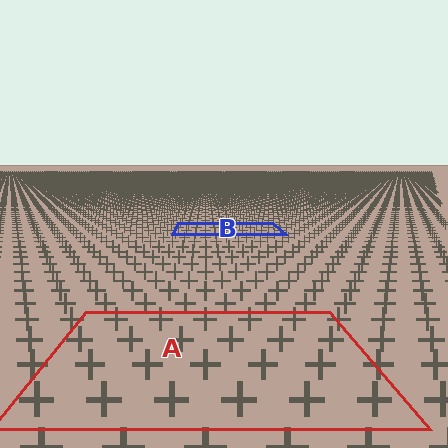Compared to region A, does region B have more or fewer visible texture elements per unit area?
Region B has more texture elements per unit area — they are packed more densely because it is farther away.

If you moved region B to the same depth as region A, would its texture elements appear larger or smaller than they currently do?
They would appear larger. At a closer depth, the same texture elements are projected at a bigger on-screen size.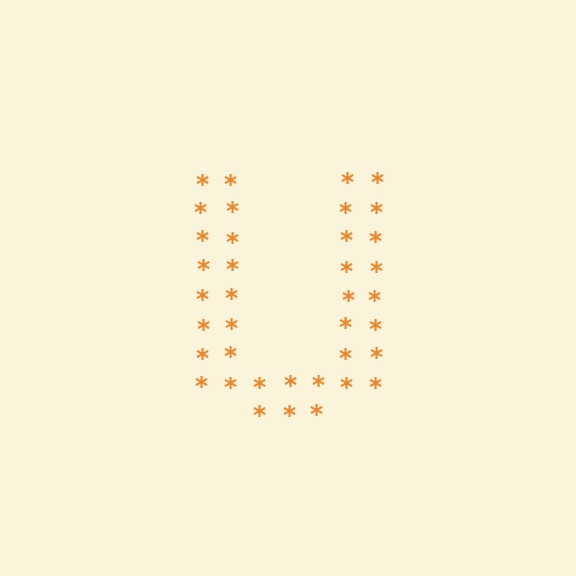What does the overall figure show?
The overall figure shows the letter U.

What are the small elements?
The small elements are asterisks.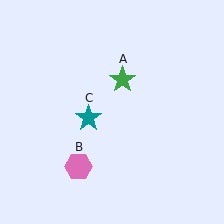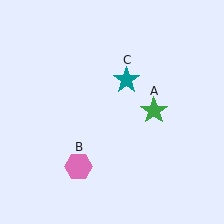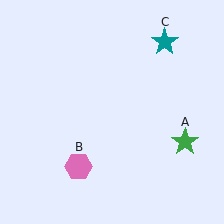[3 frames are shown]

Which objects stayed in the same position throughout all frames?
Pink hexagon (object B) remained stationary.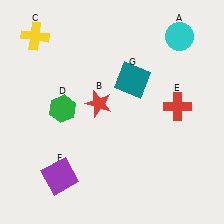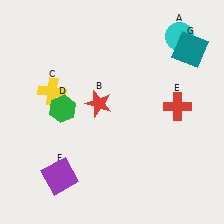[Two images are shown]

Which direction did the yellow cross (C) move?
The yellow cross (C) moved down.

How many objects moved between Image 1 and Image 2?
2 objects moved between the two images.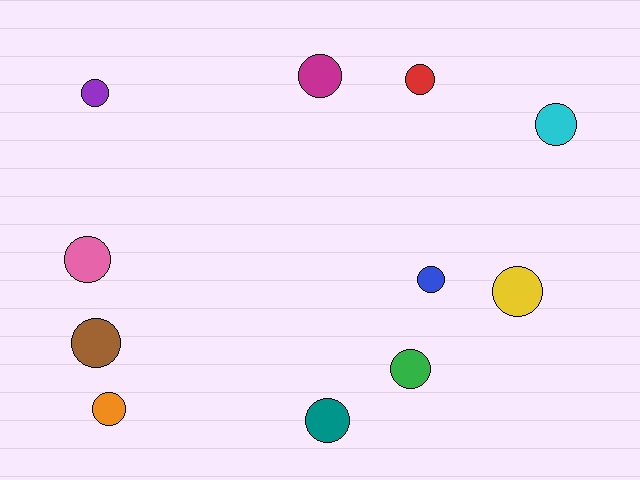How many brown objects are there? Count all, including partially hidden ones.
There is 1 brown object.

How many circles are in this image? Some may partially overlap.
There are 11 circles.